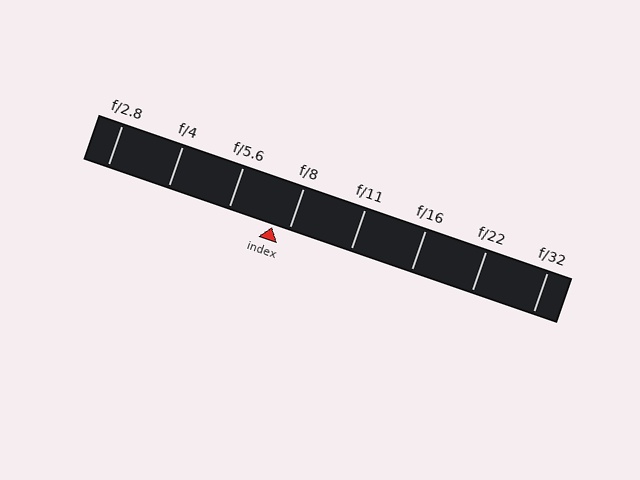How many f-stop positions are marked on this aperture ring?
There are 8 f-stop positions marked.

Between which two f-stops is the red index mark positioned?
The index mark is between f/5.6 and f/8.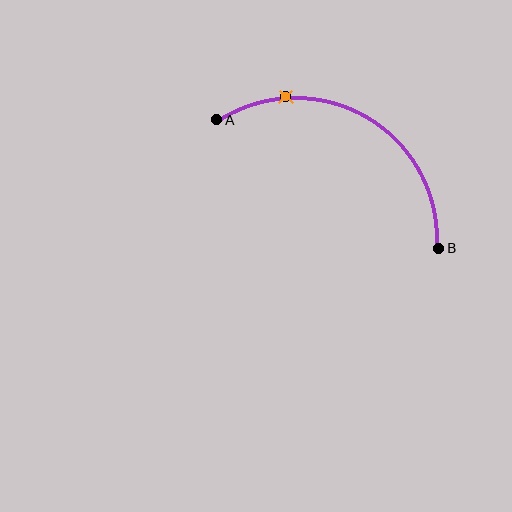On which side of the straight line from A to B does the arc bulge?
The arc bulges above the straight line connecting A and B.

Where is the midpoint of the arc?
The arc midpoint is the point on the curve farthest from the straight line joining A and B. It sits above that line.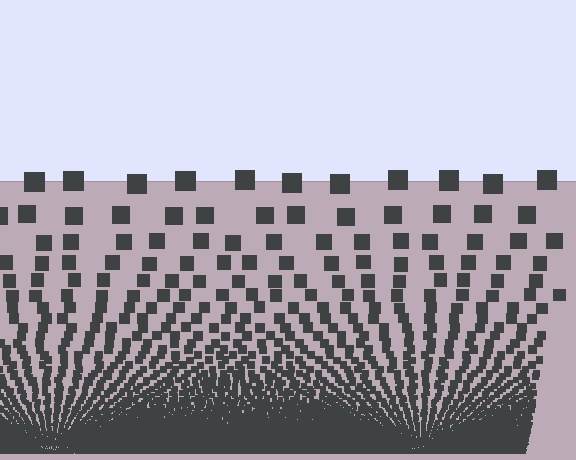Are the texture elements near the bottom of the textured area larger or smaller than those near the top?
Smaller. The gradient is inverted — elements near the bottom are smaller and denser.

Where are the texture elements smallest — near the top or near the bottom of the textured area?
Near the bottom.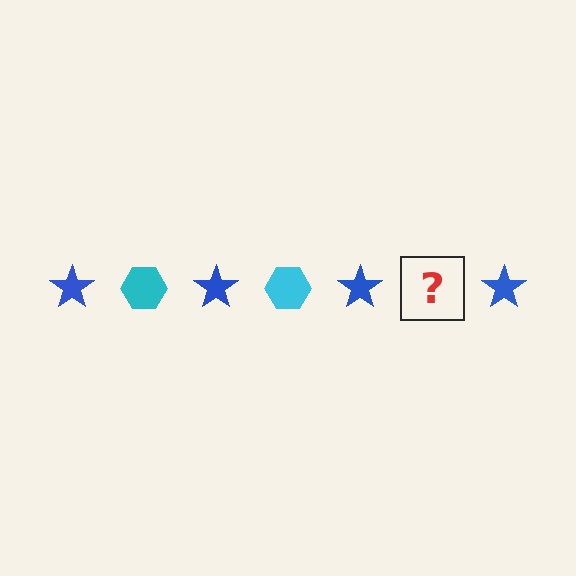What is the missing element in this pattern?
The missing element is a cyan hexagon.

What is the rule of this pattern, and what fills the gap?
The rule is that the pattern alternates between blue star and cyan hexagon. The gap should be filled with a cyan hexagon.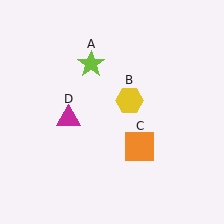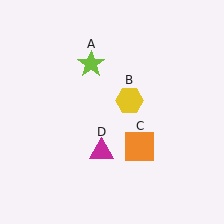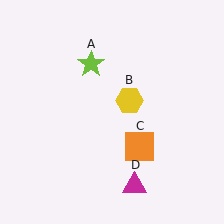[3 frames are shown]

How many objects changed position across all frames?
1 object changed position: magenta triangle (object D).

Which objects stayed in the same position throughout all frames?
Lime star (object A) and yellow hexagon (object B) and orange square (object C) remained stationary.